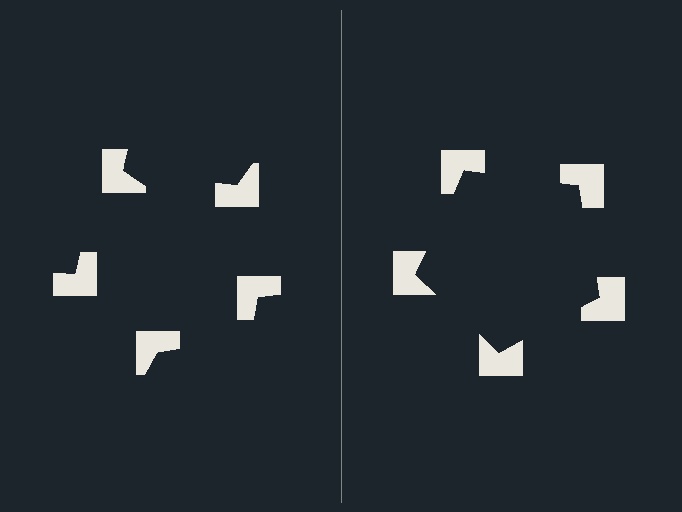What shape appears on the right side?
An illusory pentagon.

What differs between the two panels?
The notched squares are positioned identically on both sides; only the wedge orientations differ. On the right they align to a pentagon; on the left they are misaligned.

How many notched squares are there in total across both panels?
10 — 5 on each side.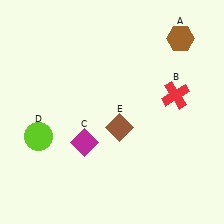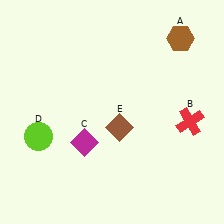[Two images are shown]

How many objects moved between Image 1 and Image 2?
1 object moved between the two images.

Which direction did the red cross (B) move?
The red cross (B) moved down.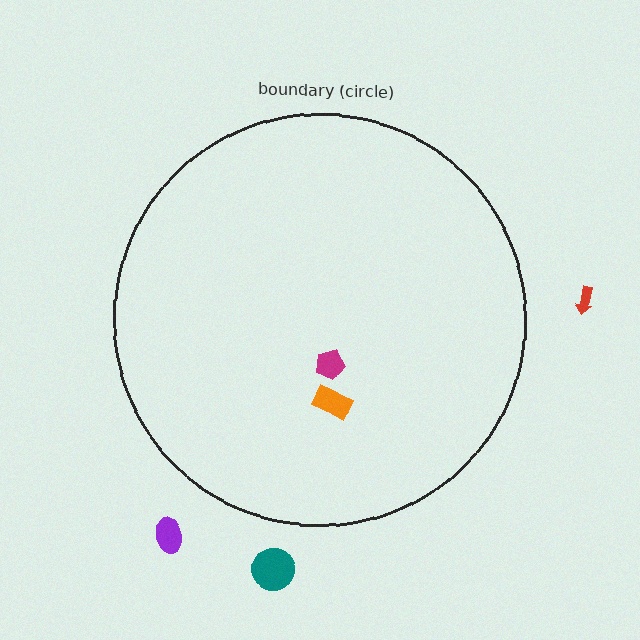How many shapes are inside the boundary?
2 inside, 3 outside.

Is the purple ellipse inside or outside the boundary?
Outside.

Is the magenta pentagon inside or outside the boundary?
Inside.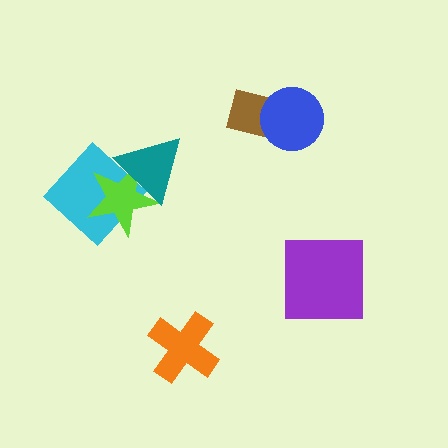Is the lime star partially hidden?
Yes, it is partially covered by another shape.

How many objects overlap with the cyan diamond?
2 objects overlap with the cyan diamond.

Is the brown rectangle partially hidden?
Yes, it is partially covered by another shape.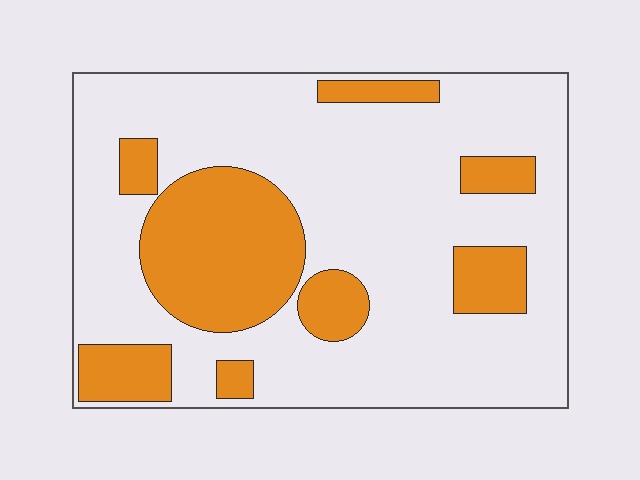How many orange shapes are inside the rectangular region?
8.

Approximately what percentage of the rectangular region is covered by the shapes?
Approximately 25%.